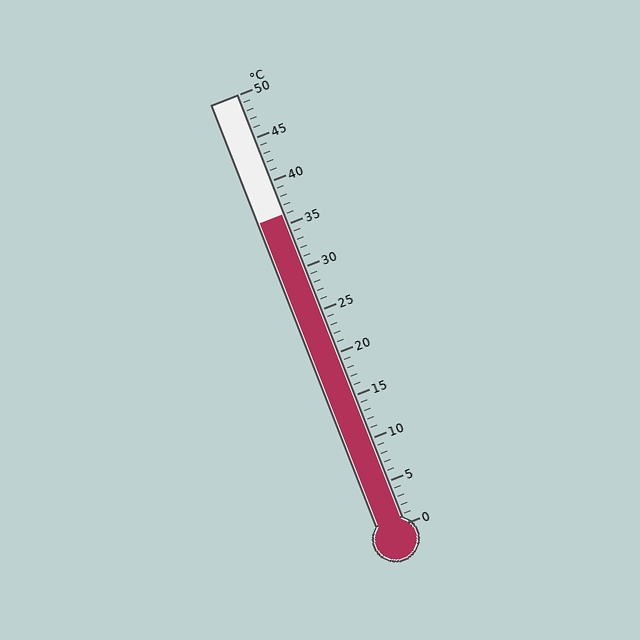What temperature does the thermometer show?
The thermometer shows approximately 36°C.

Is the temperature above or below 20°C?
The temperature is above 20°C.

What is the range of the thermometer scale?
The thermometer scale ranges from 0°C to 50°C.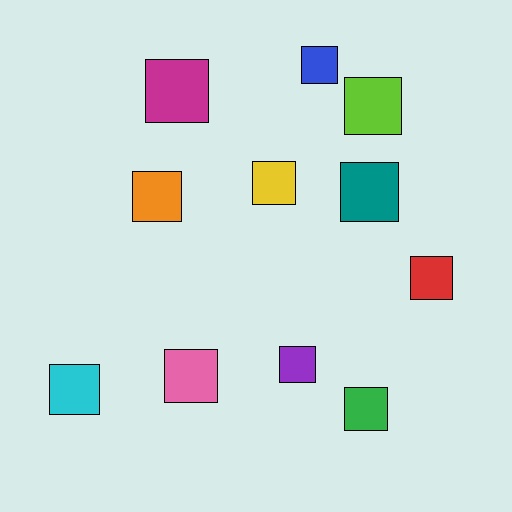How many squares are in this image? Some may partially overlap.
There are 11 squares.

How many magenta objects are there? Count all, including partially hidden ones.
There is 1 magenta object.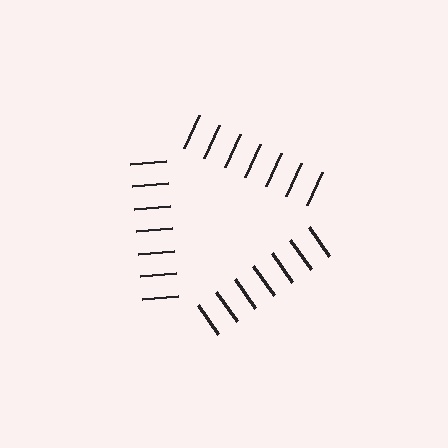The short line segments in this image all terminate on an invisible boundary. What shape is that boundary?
An illusory triangle — the line segments terminate on its edges but no continuous stroke is drawn.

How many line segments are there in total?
21 — 7 along each of the 3 edges.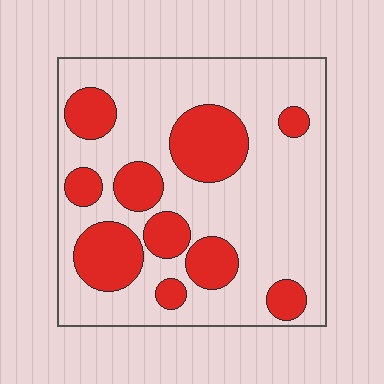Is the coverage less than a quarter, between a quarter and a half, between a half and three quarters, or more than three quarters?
Between a quarter and a half.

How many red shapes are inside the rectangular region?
10.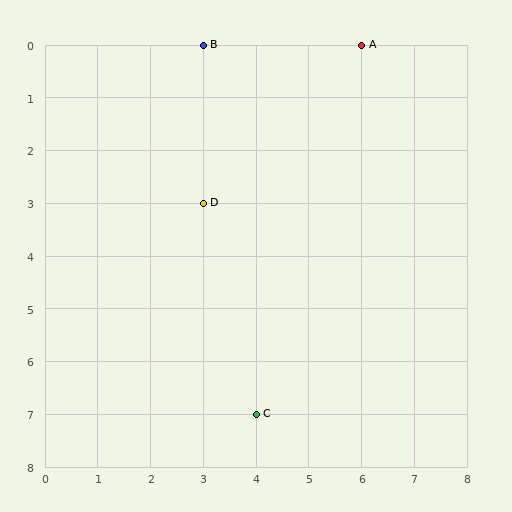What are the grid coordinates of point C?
Point C is at grid coordinates (4, 7).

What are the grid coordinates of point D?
Point D is at grid coordinates (3, 3).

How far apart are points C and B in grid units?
Points C and B are 1 column and 7 rows apart (about 7.1 grid units diagonally).